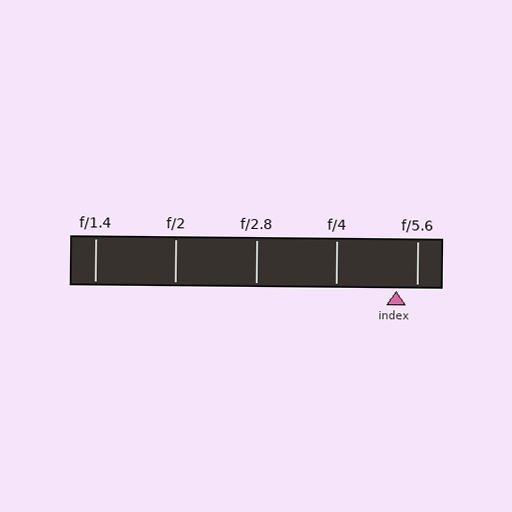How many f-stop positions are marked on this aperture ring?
There are 5 f-stop positions marked.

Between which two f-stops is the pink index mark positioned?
The index mark is between f/4 and f/5.6.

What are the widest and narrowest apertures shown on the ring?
The widest aperture shown is f/1.4 and the narrowest is f/5.6.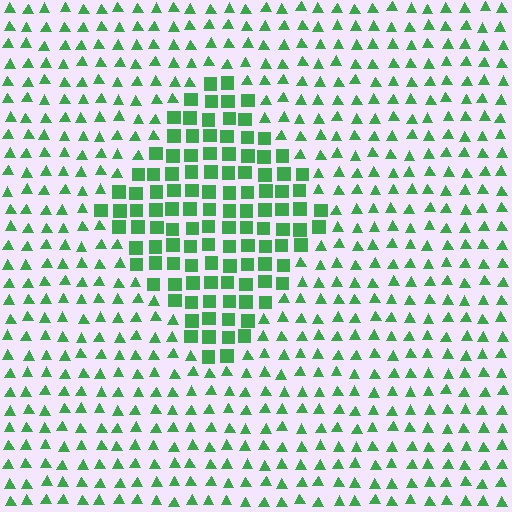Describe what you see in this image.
The image is filled with small green elements arranged in a uniform grid. A diamond-shaped region contains squares, while the surrounding area contains triangles. The boundary is defined purely by the change in element shape.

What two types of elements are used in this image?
The image uses squares inside the diamond region and triangles outside it.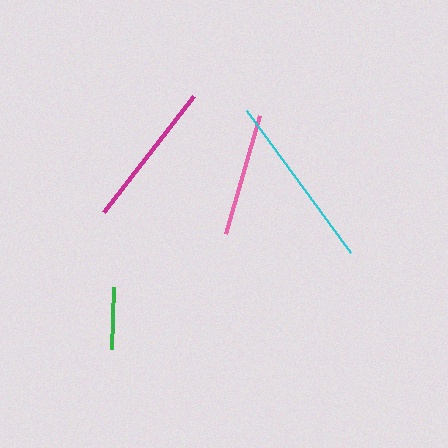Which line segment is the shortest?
The green line is the shortest at approximately 62 pixels.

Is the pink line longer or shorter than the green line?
The pink line is longer than the green line.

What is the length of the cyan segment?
The cyan segment is approximately 176 pixels long.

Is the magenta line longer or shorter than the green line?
The magenta line is longer than the green line.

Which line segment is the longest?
The cyan line is the longest at approximately 176 pixels.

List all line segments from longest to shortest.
From longest to shortest: cyan, magenta, pink, green.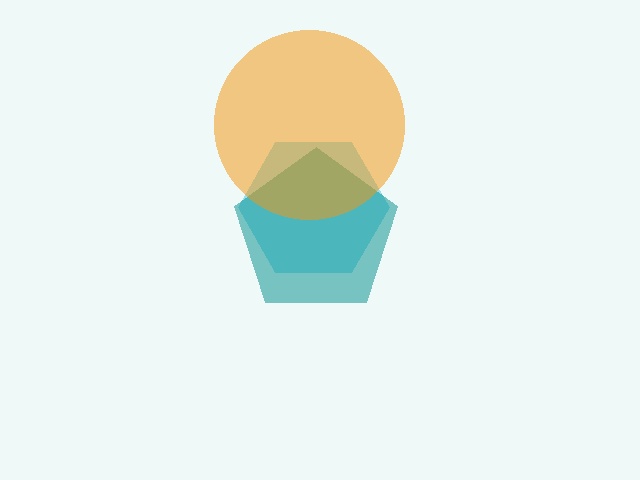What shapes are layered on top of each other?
The layered shapes are: a cyan hexagon, a teal pentagon, an orange circle.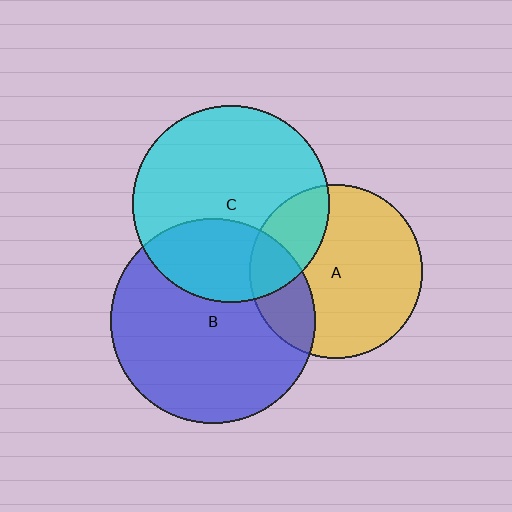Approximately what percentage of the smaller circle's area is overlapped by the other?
Approximately 25%.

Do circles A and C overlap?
Yes.